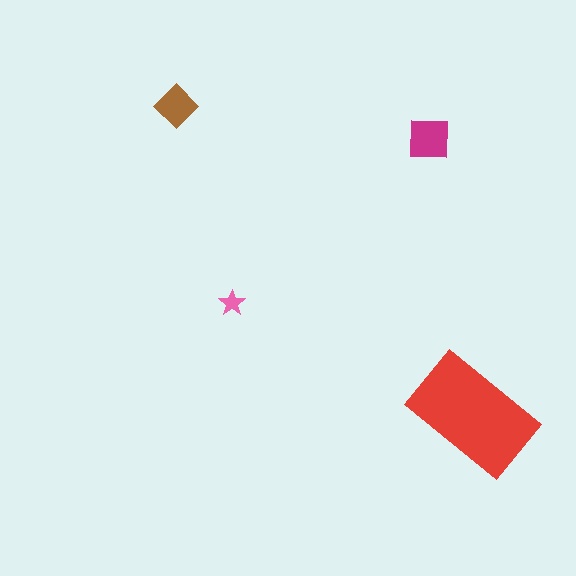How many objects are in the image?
There are 4 objects in the image.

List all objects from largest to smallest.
The red rectangle, the magenta square, the brown diamond, the pink star.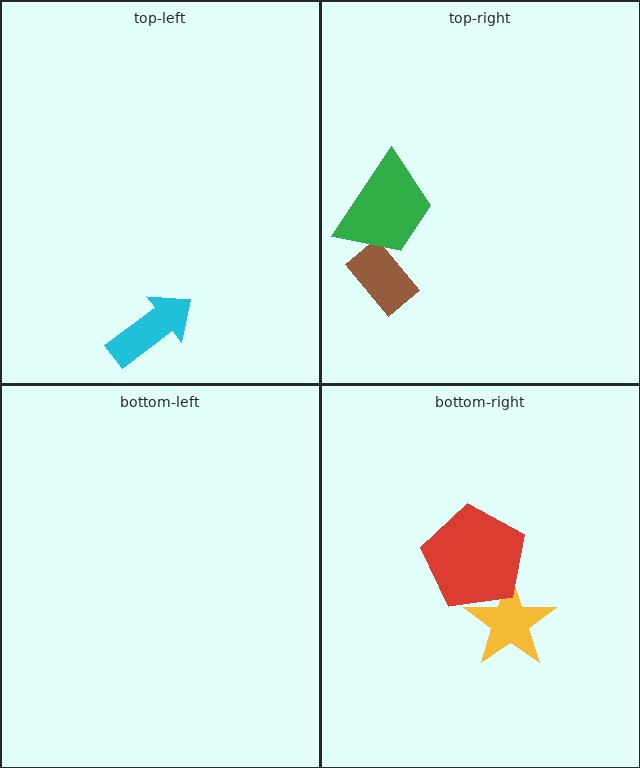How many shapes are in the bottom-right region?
2.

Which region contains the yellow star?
The bottom-right region.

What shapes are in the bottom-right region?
The yellow star, the red pentagon.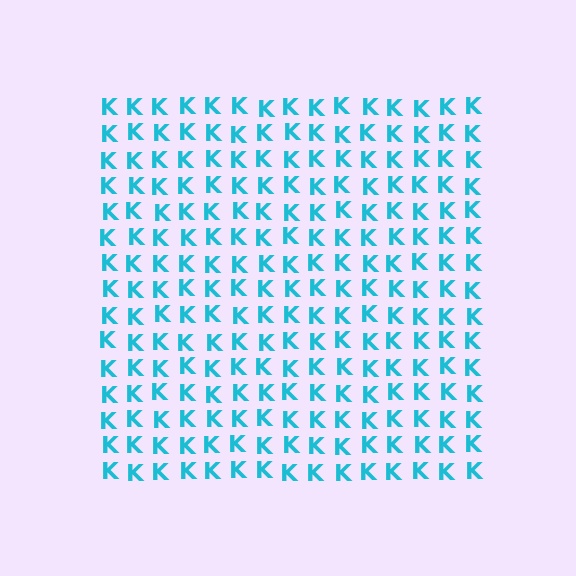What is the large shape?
The large shape is a square.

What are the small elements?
The small elements are letter K's.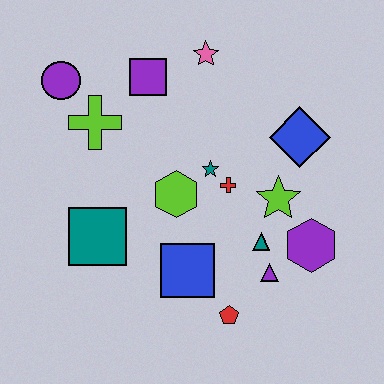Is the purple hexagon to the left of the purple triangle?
No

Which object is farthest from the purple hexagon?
The purple circle is farthest from the purple hexagon.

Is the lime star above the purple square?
No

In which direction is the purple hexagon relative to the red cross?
The purple hexagon is to the right of the red cross.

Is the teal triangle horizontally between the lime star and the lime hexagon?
Yes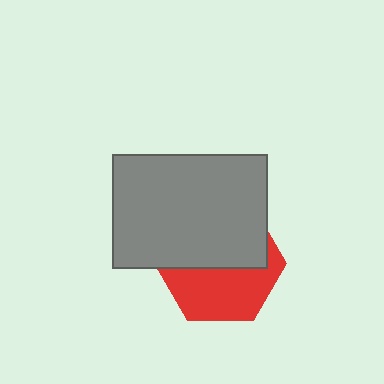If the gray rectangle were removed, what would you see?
You would see the complete red hexagon.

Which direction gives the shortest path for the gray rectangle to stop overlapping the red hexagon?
Moving up gives the shortest separation.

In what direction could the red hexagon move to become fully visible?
The red hexagon could move down. That would shift it out from behind the gray rectangle entirely.